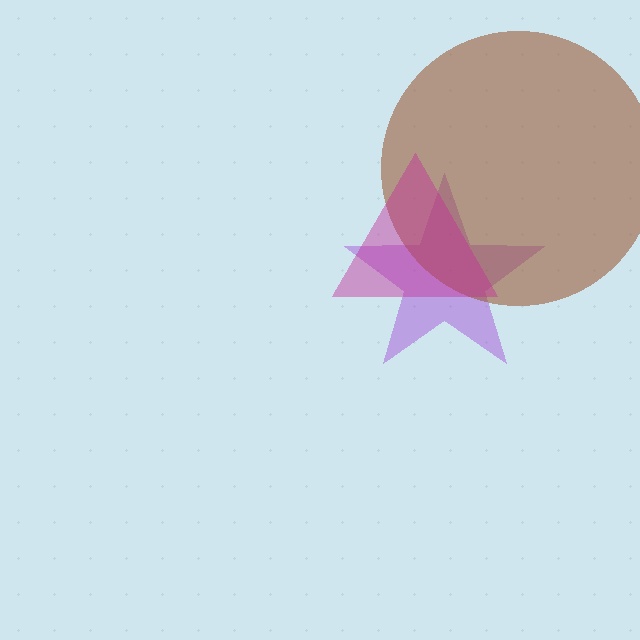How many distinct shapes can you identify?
There are 3 distinct shapes: a purple star, a brown circle, a magenta triangle.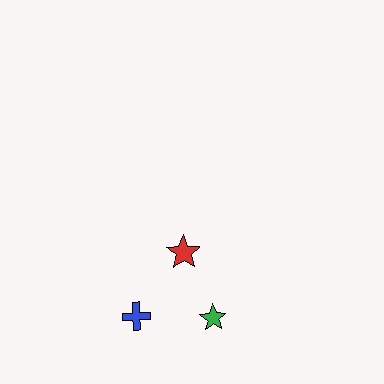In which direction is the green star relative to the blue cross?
The green star is to the right of the blue cross.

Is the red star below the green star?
No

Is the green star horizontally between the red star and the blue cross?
No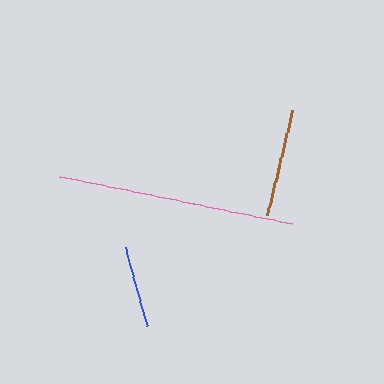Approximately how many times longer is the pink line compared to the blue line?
The pink line is approximately 2.9 times the length of the blue line.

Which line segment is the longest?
The pink line is the longest at approximately 238 pixels.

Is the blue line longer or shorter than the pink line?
The pink line is longer than the blue line.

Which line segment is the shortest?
The blue line is the shortest at approximately 82 pixels.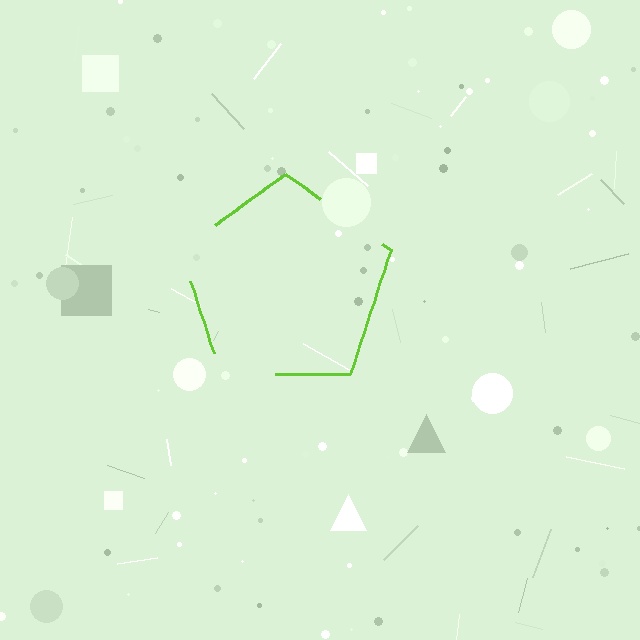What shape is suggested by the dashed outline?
The dashed outline suggests a pentagon.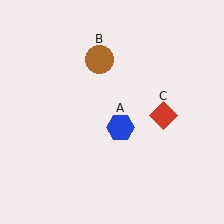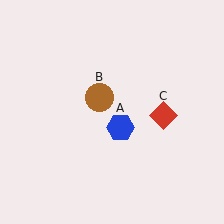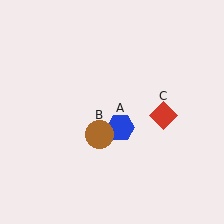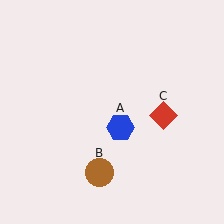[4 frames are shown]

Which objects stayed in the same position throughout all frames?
Blue hexagon (object A) and red diamond (object C) remained stationary.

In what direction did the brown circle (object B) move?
The brown circle (object B) moved down.